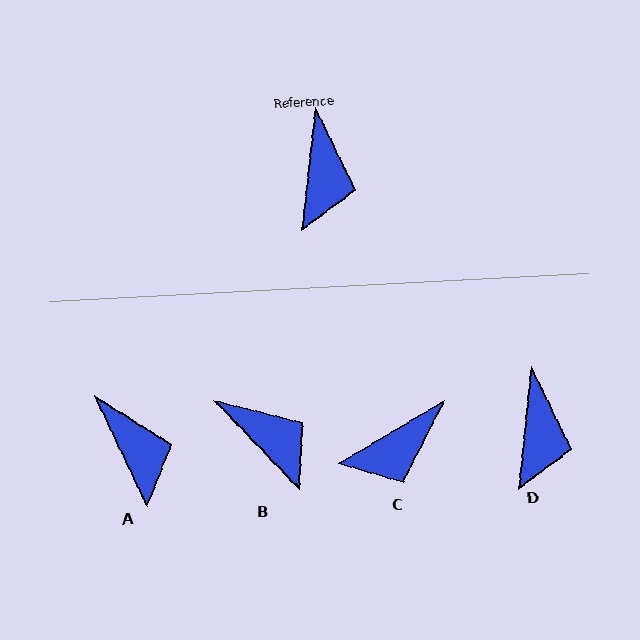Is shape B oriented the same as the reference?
No, it is off by about 50 degrees.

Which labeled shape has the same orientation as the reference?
D.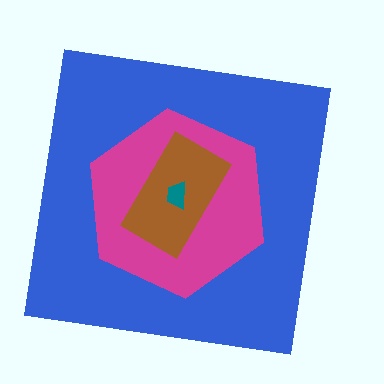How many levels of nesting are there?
4.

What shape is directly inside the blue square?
The magenta hexagon.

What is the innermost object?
The teal trapezoid.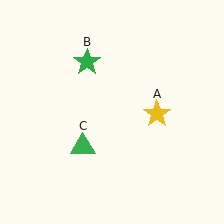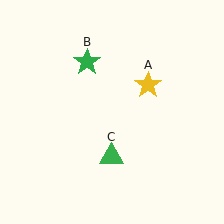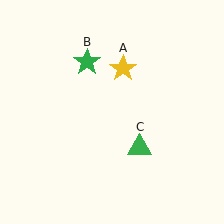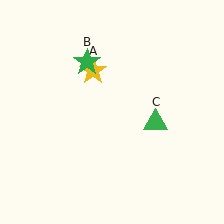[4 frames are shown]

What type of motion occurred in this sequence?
The yellow star (object A), green triangle (object C) rotated counterclockwise around the center of the scene.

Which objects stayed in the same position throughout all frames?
Green star (object B) remained stationary.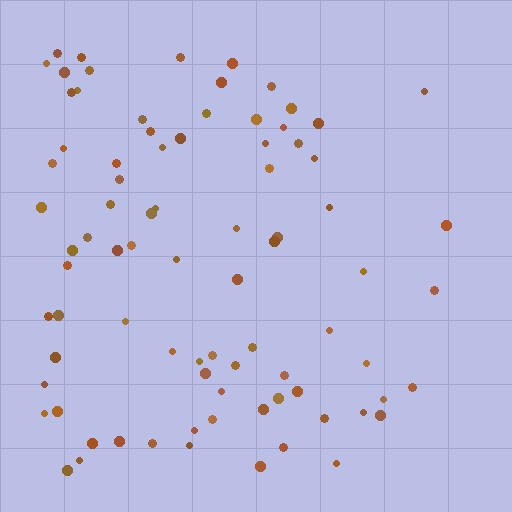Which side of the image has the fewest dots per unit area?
The right.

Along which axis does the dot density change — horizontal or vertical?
Horizontal.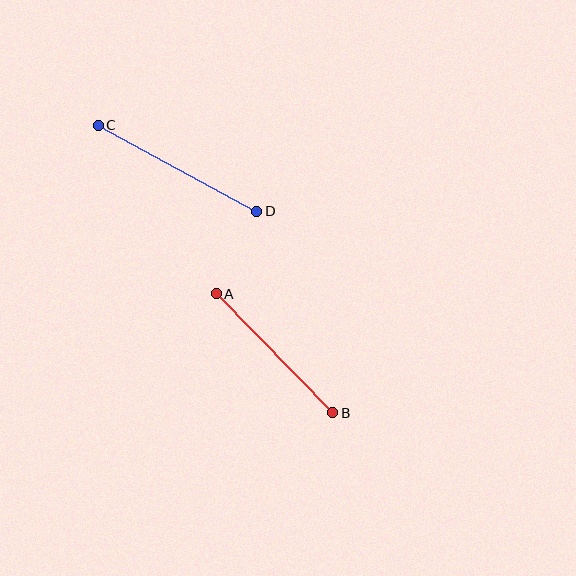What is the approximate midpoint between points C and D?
The midpoint is at approximately (177, 168) pixels.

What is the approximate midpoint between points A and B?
The midpoint is at approximately (275, 353) pixels.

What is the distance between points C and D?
The distance is approximately 180 pixels.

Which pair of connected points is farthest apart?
Points C and D are farthest apart.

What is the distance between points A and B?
The distance is approximately 166 pixels.